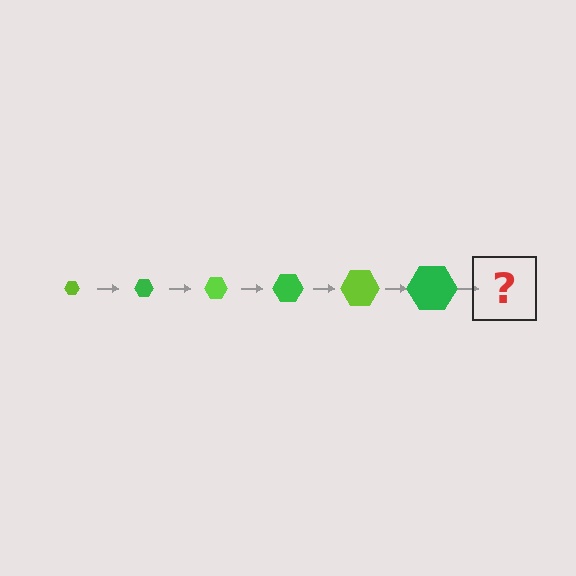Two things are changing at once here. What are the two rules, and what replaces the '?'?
The two rules are that the hexagon grows larger each step and the color cycles through lime and green. The '?' should be a lime hexagon, larger than the previous one.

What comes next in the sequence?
The next element should be a lime hexagon, larger than the previous one.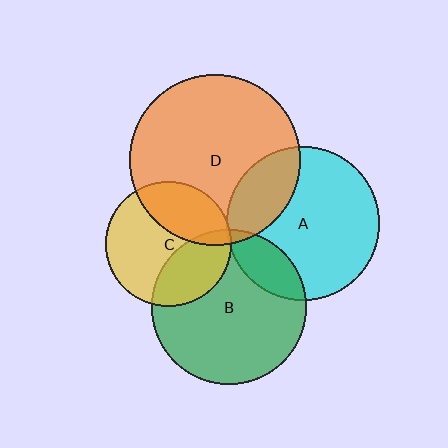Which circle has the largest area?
Circle D (orange).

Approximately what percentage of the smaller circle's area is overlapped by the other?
Approximately 5%.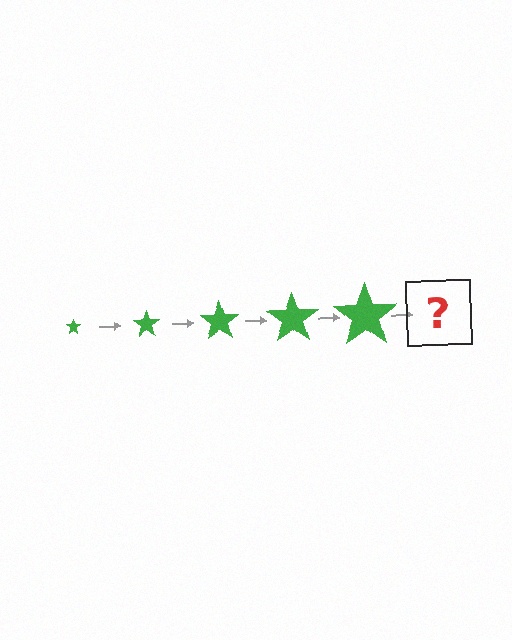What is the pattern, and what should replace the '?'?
The pattern is that the star gets progressively larger each step. The '?' should be a green star, larger than the previous one.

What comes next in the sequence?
The next element should be a green star, larger than the previous one.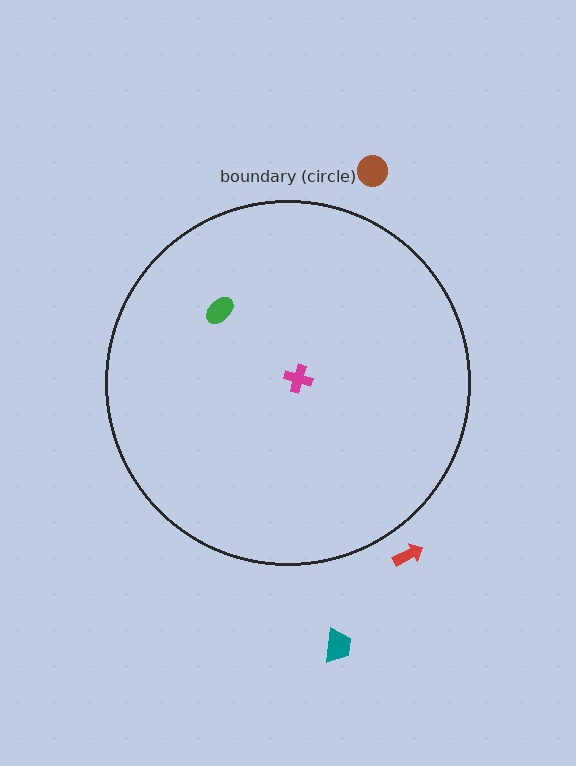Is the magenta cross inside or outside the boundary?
Inside.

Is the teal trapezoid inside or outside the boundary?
Outside.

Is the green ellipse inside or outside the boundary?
Inside.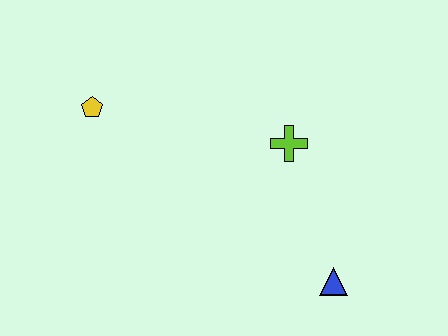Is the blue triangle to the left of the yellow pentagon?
No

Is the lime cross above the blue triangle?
Yes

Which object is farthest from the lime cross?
The yellow pentagon is farthest from the lime cross.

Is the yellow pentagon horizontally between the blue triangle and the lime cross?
No